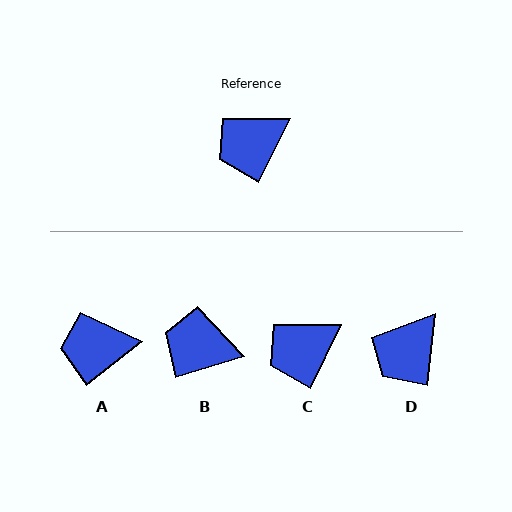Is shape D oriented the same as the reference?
No, it is off by about 20 degrees.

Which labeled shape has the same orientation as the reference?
C.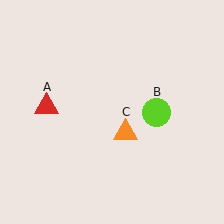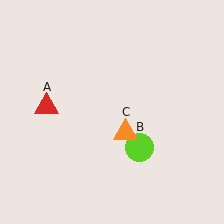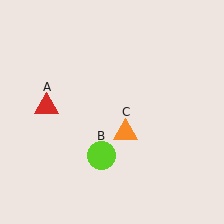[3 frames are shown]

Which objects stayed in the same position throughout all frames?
Red triangle (object A) and orange triangle (object C) remained stationary.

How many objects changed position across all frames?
1 object changed position: lime circle (object B).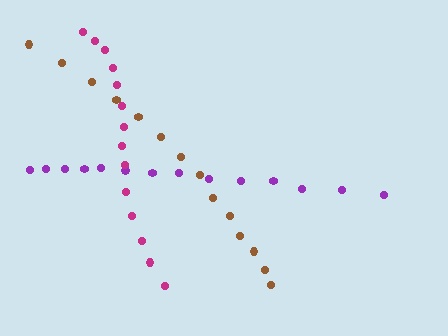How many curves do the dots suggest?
There are 3 distinct paths.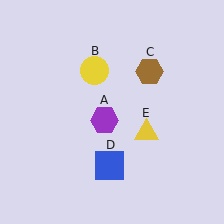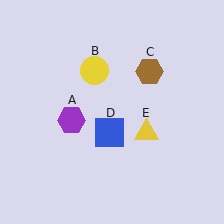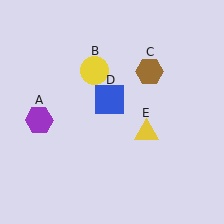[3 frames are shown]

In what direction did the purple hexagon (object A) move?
The purple hexagon (object A) moved left.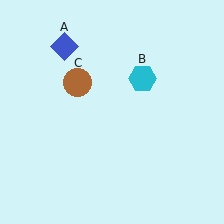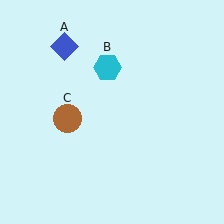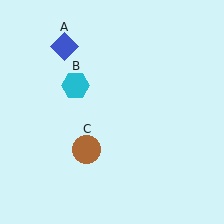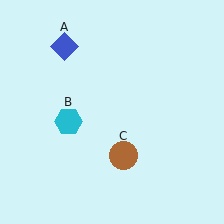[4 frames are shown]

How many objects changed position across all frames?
2 objects changed position: cyan hexagon (object B), brown circle (object C).